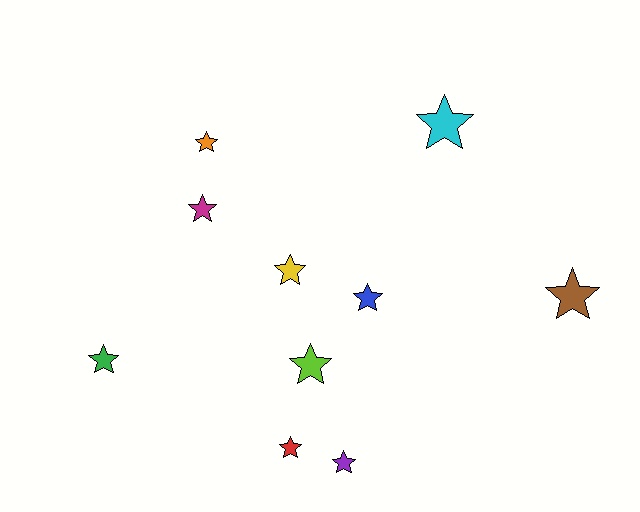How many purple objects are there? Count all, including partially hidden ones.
There is 1 purple object.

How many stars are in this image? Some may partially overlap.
There are 10 stars.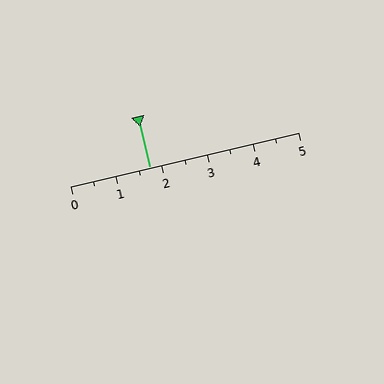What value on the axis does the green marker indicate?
The marker indicates approximately 1.8.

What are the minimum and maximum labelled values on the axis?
The axis runs from 0 to 5.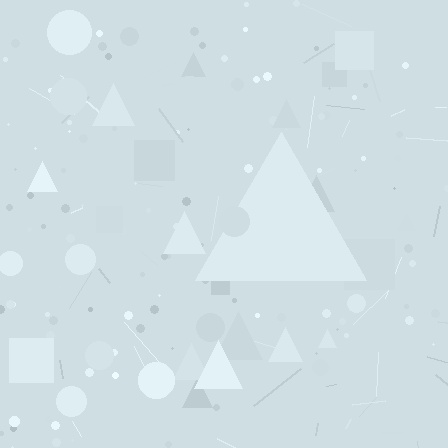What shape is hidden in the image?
A triangle is hidden in the image.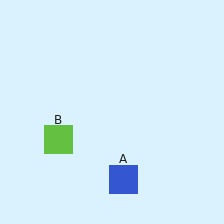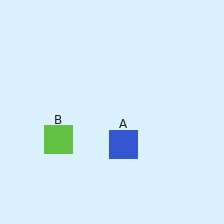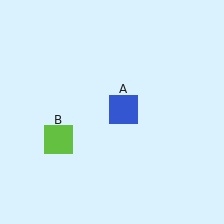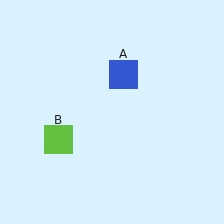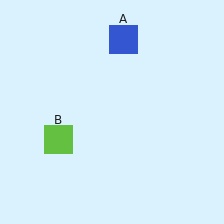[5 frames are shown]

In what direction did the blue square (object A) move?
The blue square (object A) moved up.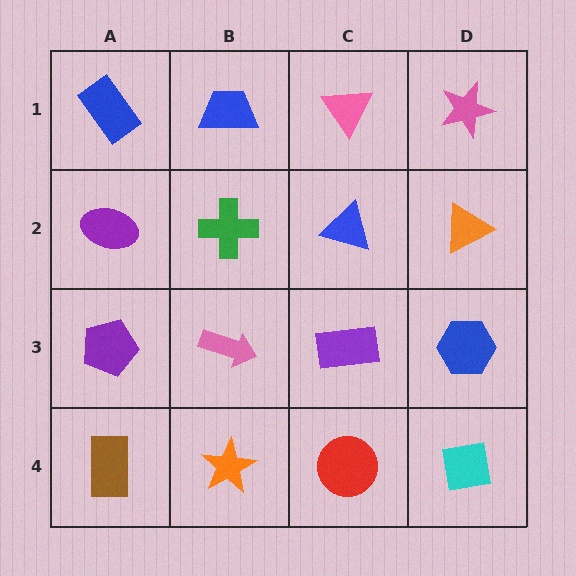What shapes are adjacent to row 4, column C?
A purple rectangle (row 3, column C), an orange star (row 4, column B), a cyan square (row 4, column D).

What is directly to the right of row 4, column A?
An orange star.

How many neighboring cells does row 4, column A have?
2.